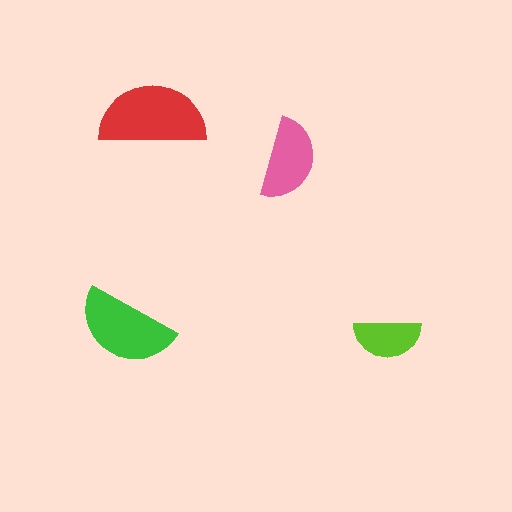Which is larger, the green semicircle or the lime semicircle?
The green one.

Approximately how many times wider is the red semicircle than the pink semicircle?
About 1.5 times wider.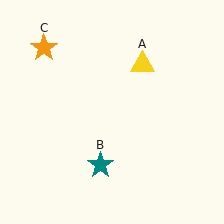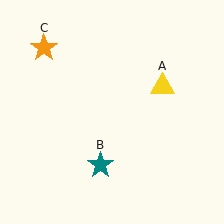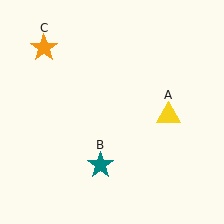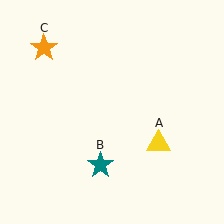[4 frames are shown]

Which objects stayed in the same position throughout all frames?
Teal star (object B) and orange star (object C) remained stationary.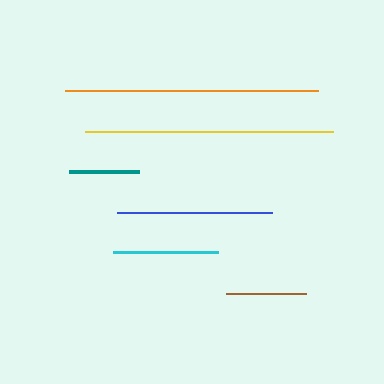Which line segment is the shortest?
The teal line is the shortest at approximately 70 pixels.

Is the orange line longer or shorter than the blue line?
The orange line is longer than the blue line.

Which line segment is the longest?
The orange line is the longest at approximately 253 pixels.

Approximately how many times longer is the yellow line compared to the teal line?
The yellow line is approximately 3.5 times the length of the teal line.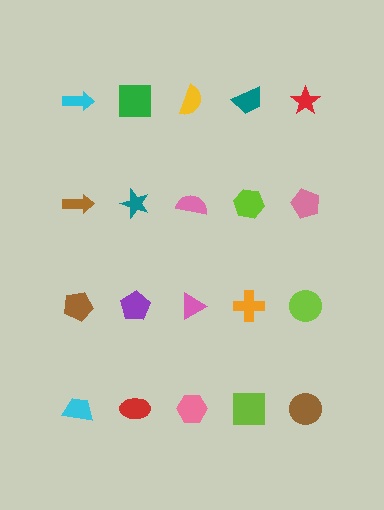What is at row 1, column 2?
A green square.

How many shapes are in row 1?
5 shapes.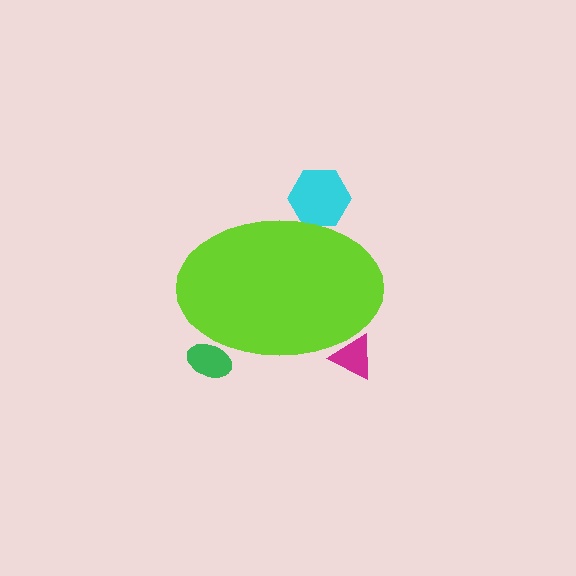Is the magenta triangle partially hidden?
Yes, the magenta triangle is partially hidden behind the lime ellipse.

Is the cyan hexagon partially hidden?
Yes, the cyan hexagon is partially hidden behind the lime ellipse.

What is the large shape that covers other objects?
A lime ellipse.